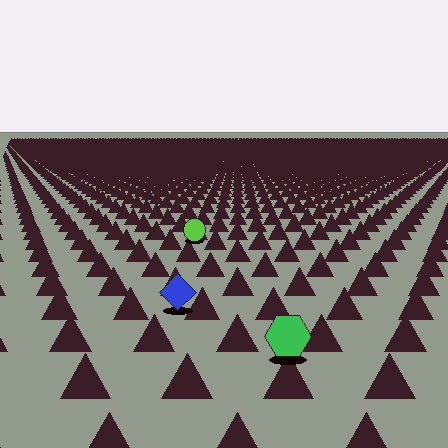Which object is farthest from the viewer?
The lime circle is farthest from the viewer. It appears smaller and the ground texture around it is denser.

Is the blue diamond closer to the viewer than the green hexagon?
No. The green hexagon is closer — you can tell from the texture gradient: the ground texture is coarser near it.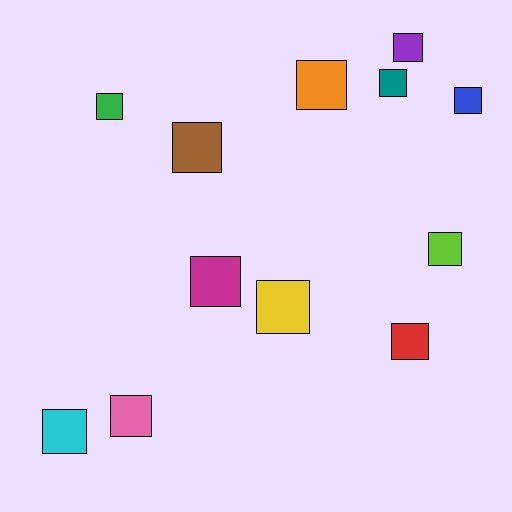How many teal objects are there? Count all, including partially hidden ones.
There is 1 teal object.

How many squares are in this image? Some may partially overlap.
There are 12 squares.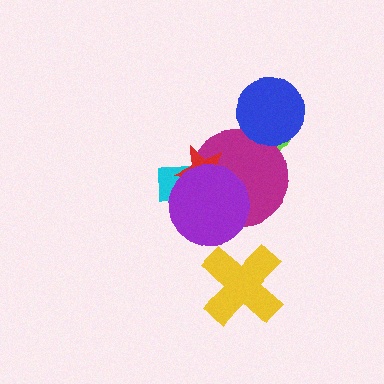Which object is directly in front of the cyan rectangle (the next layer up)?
The red star is directly in front of the cyan rectangle.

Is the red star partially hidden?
Yes, it is partially covered by another shape.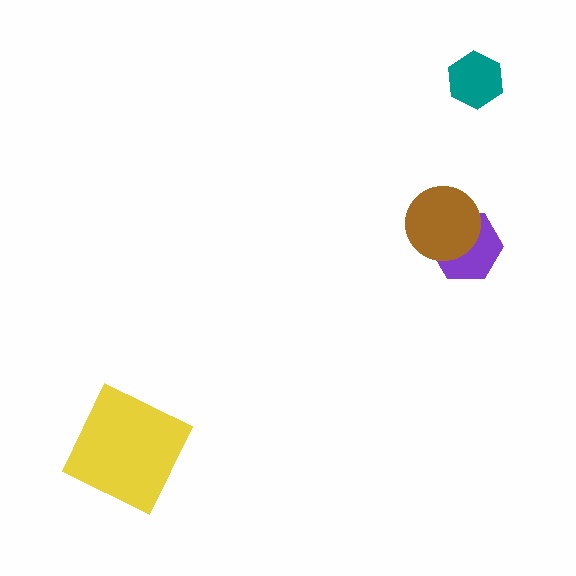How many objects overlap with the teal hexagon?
0 objects overlap with the teal hexagon.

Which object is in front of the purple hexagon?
The brown circle is in front of the purple hexagon.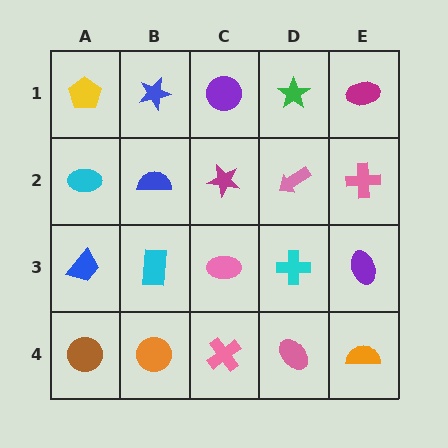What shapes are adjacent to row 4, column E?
A purple ellipse (row 3, column E), a pink ellipse (row 4, column D).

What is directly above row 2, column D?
A green star.